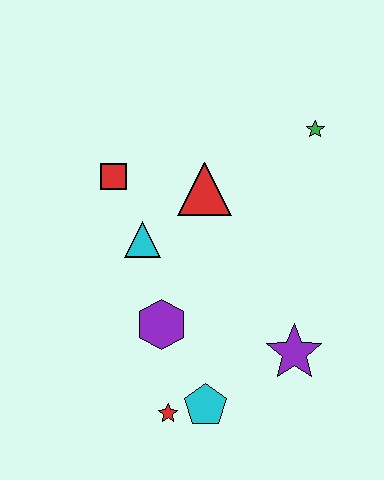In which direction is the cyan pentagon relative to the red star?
The cyan pentagon is to the right of the red star.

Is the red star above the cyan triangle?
No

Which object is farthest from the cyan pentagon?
The green star is farthest from the cyan pentagon.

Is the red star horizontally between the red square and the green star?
Yes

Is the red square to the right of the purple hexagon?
No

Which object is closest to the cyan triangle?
The red square is closest to the cyan triangle.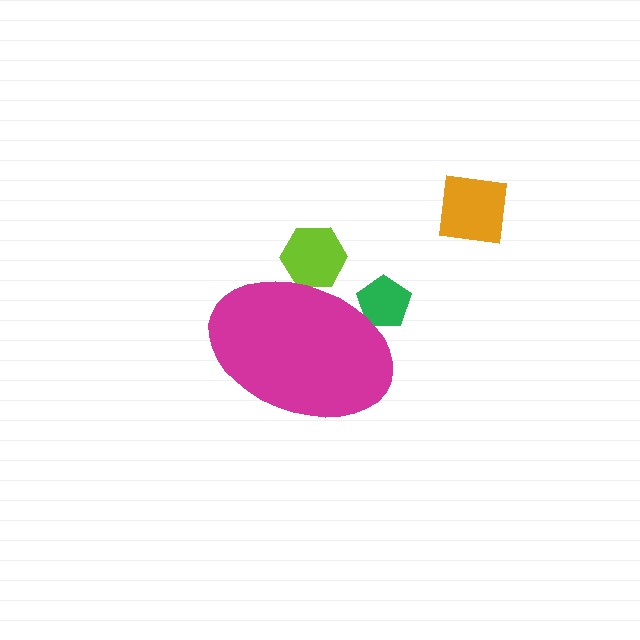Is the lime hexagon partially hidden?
Yes, the lime hexagon is partially hidden behind the magenta ellipse.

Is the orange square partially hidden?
No, the orange square is fully visible.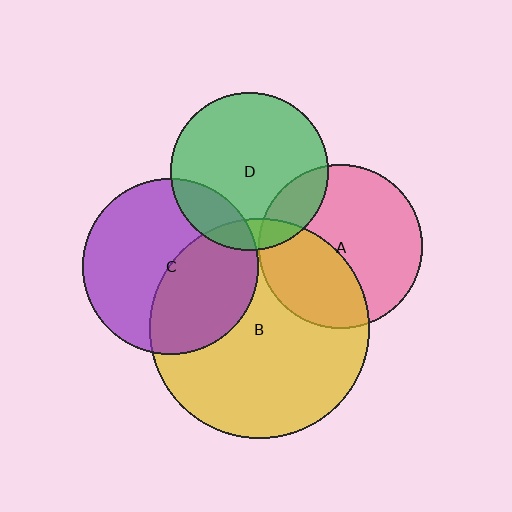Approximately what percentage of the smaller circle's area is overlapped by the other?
Approximately 40%.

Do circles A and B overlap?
Yes.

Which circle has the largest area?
Circle B (yellow).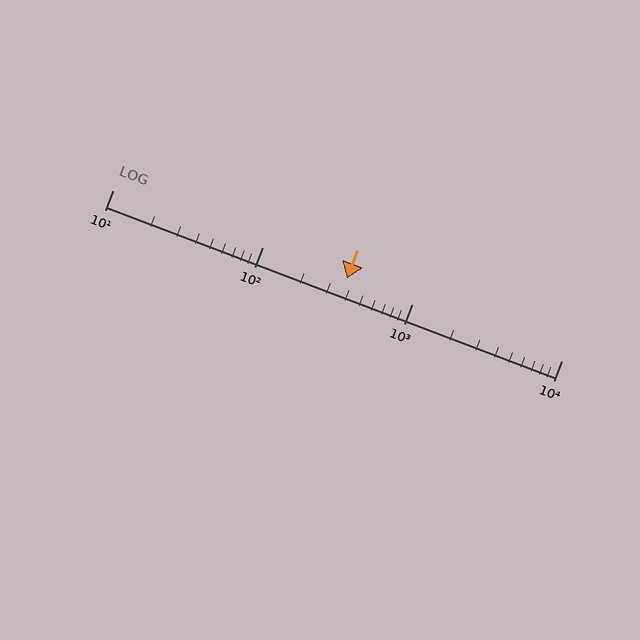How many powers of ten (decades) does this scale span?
The scale spans 3 decades, from 10 to 10000.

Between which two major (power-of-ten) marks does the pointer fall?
The pointer is between 100 and 1000.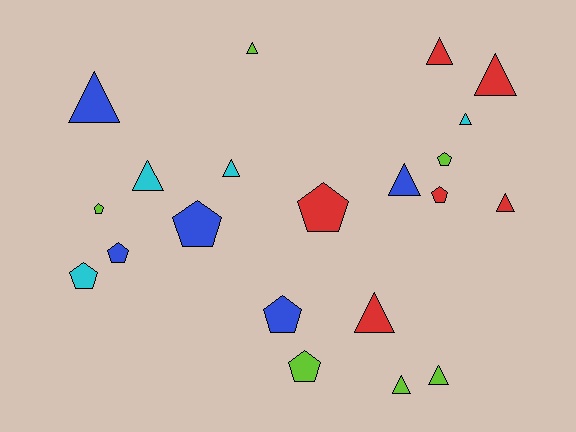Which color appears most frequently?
Red, with 6 objects.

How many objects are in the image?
There are 21 objects.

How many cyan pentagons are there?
There is 1 cyan pentagon.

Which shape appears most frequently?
Triangle, with 12 objects.